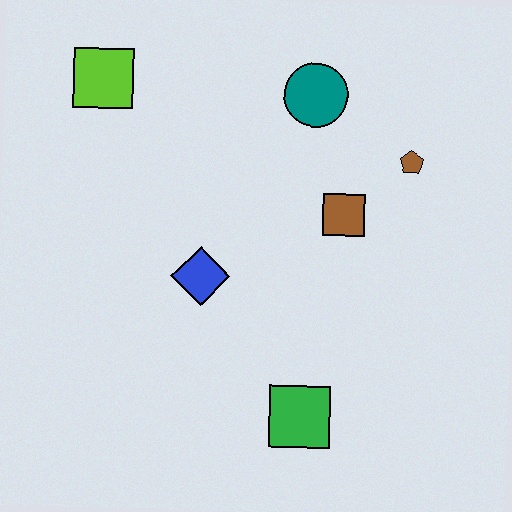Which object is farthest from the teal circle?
The green square is farthest from the teal circle.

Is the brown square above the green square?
Yes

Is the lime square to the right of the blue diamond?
No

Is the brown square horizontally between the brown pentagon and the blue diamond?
Yes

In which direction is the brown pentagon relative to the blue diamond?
The brown pentagon is to the right of the blue diamond.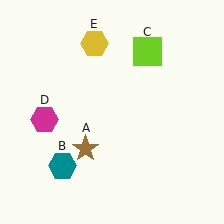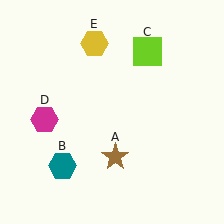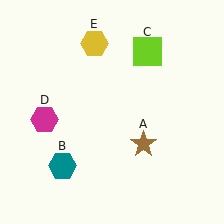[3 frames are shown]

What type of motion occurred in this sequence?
The brown star (object A) rotated counterclockwise around the center of the scene.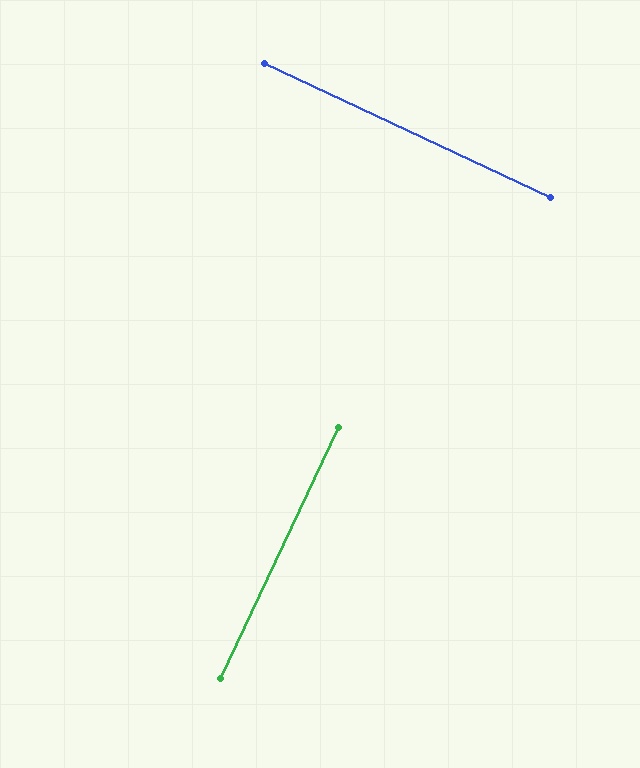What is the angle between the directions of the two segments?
Approximately 90 degrees.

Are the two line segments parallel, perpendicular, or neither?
Perpendicular — they meet at approximately 90°.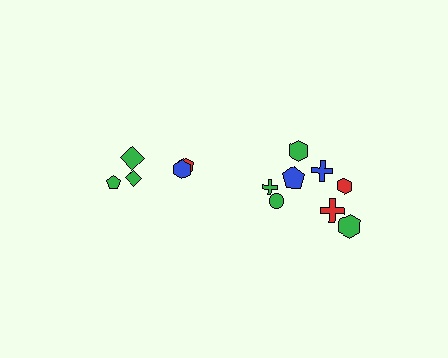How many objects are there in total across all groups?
There are 13 objects.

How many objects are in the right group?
There are 8 objects.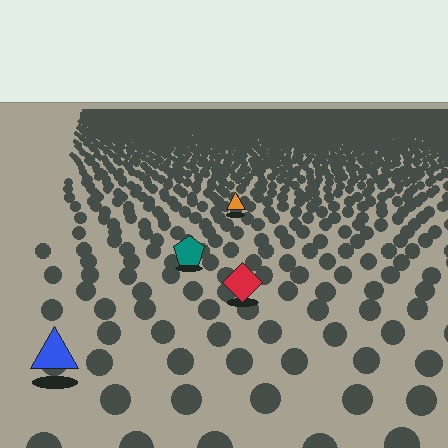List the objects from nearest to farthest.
From nearest to farthest: the blue triangle, the red diamond, the teal pentagon, the orange triangle.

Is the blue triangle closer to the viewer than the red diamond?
Yes. The blue triangle is closer — you can tell from the texture gradient: the ground texture is coarser near it.